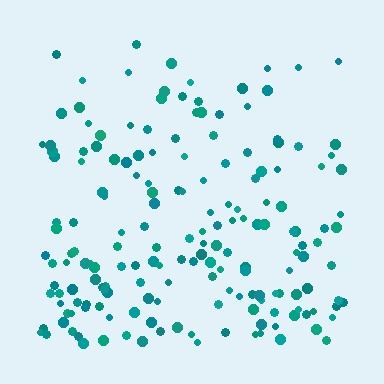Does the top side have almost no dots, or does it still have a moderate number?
Still a moderate number, just noticeably fewer than the bottom.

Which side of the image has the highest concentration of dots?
The bottom.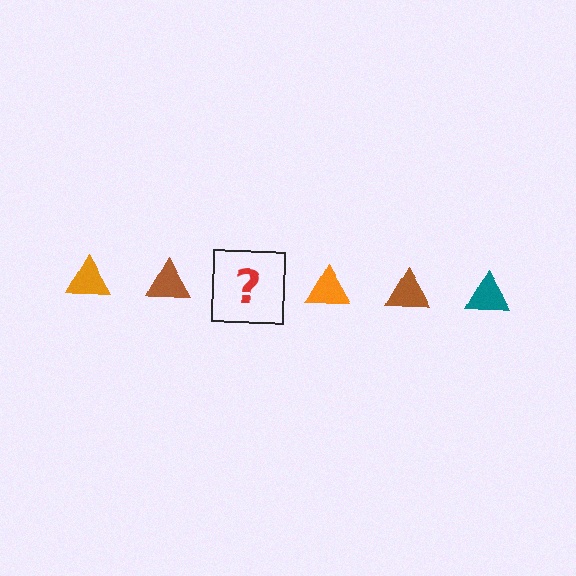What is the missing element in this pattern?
The missing element is a teal triangle.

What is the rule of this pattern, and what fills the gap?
The rule is that the pattern cycles through orange, brown, teal triangles. The gap should be filled with a teal triangle.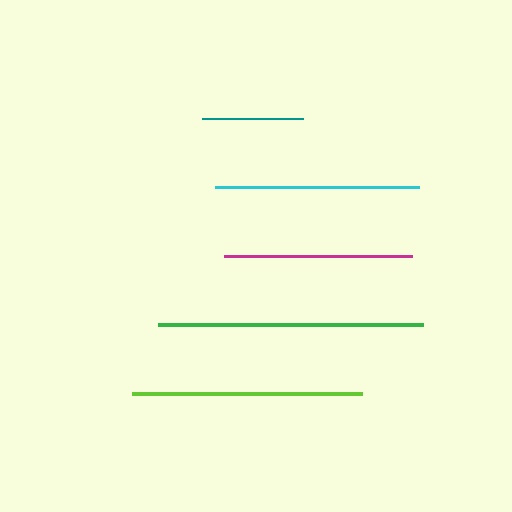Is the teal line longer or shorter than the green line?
The green line is longer than the teal line.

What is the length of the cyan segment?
The cyan segment is approximately 203 pixels long.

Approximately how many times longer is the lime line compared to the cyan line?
The lime line is approximately 1.1 times the length of the cyan line.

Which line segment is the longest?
The green line is the longest at approximately 265 pixels.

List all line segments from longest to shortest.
From longest to shortest: green, lime, cyan, magenta, teal.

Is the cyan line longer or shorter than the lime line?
The lime line is longer than the cyan line.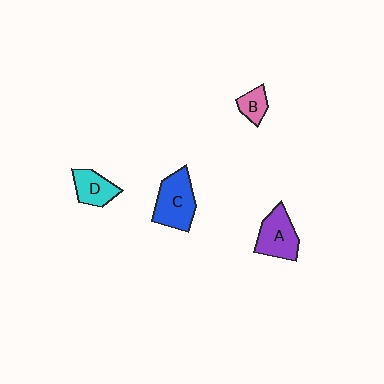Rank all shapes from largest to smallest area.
From largest to smallest: C (blue), A (purple), D (cyan), B (pink).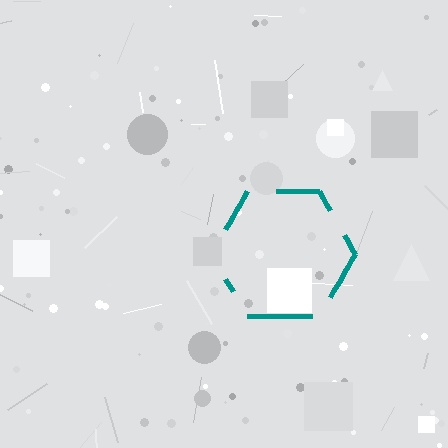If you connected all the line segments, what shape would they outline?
They would outline a hexagon.